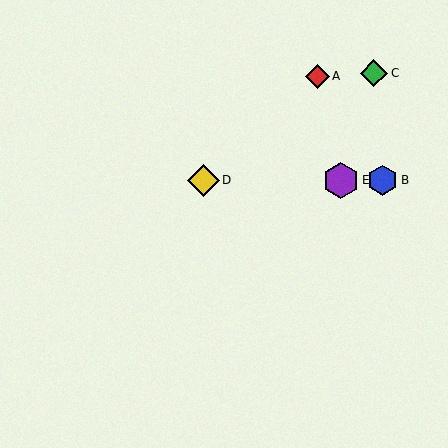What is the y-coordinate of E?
Object E is at y≈180.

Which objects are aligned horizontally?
Objects B, D, E are aligned horizontally.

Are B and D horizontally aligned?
Yes, both are at y≈180.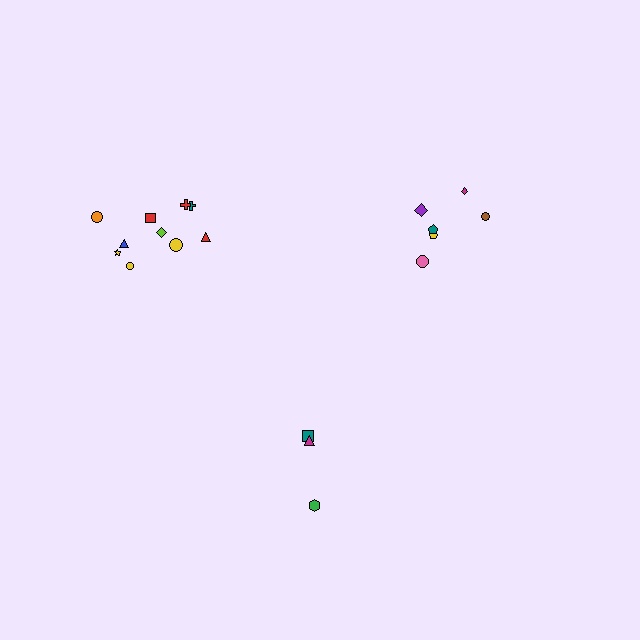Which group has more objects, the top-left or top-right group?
The top-left group.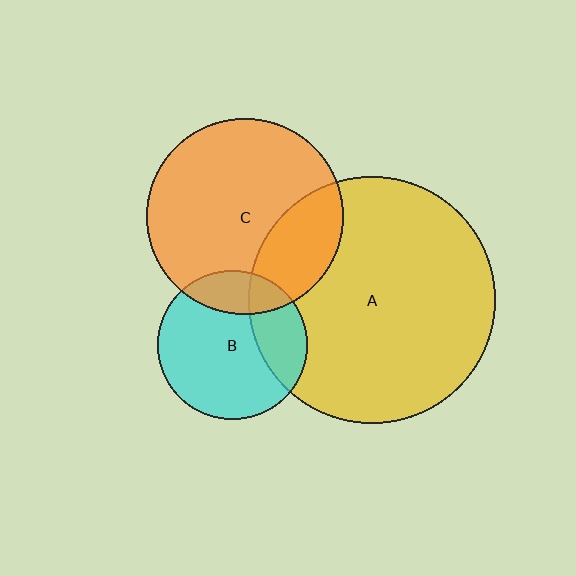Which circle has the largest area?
Circle A (yellow).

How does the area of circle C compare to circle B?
Approximately 1.7 times.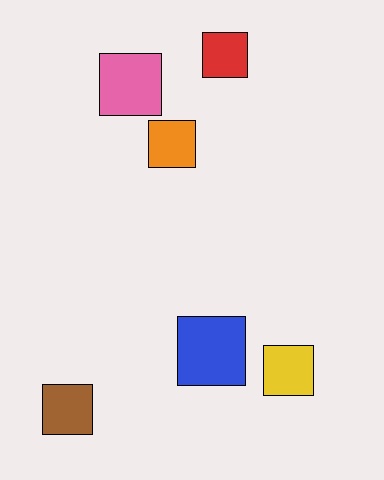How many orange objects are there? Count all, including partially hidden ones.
There is 1 orange object.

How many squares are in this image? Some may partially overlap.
There are 6 squares.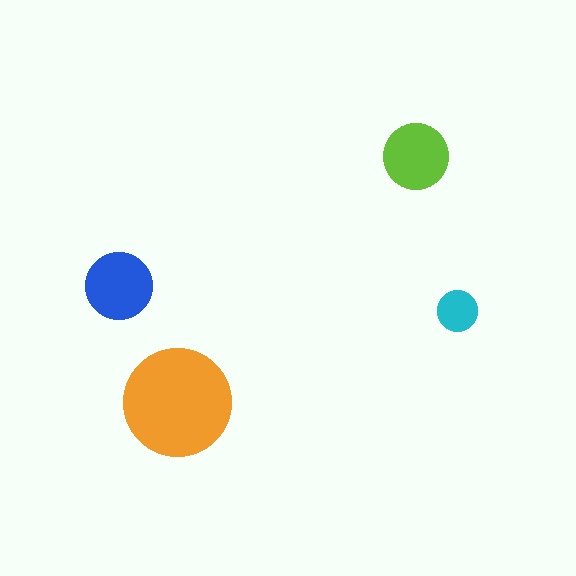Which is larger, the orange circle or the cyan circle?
The orange one.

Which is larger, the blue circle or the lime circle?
The blue one.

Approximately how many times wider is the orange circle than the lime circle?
About 1.5 times wider.